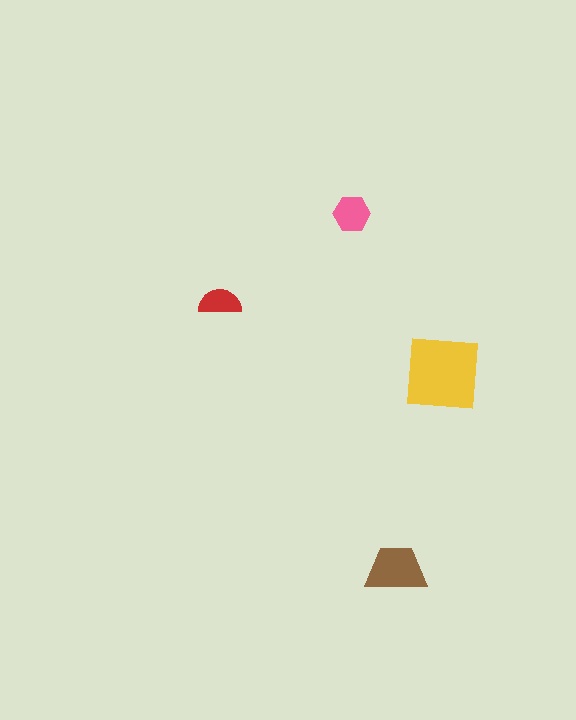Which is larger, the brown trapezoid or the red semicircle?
The brown trapezoid.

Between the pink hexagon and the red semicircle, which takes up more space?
The pink hexagon.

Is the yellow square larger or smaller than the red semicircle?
Larger.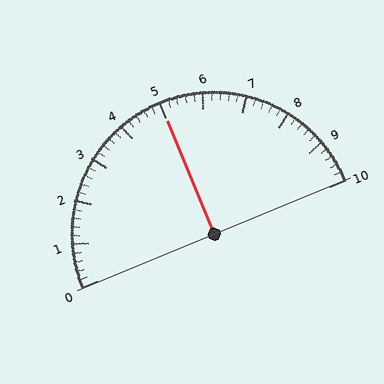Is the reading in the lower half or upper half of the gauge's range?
The reading is in the upper half of the range (0 to 10).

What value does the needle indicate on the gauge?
The needle indicates approximately 5.0.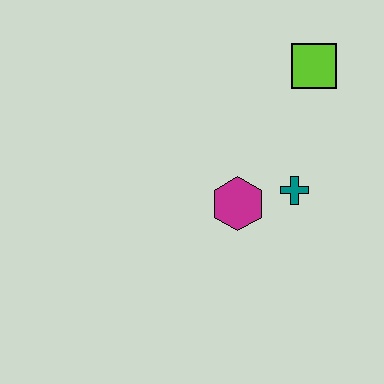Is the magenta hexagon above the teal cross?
No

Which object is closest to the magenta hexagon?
The teal cross is closest to the magenta hexagon.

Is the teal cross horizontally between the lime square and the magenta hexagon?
Yes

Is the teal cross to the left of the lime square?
Yes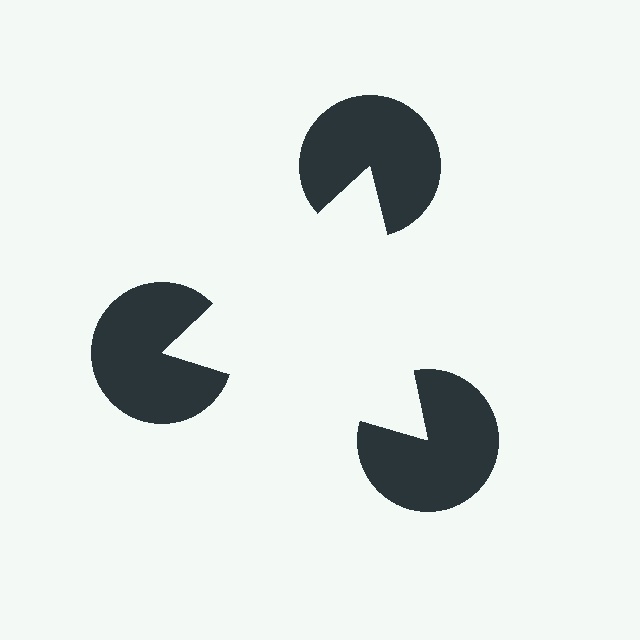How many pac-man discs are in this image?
There are 3 — one at each vertex of the illusory triangle.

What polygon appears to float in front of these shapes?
An illusory triangle — its edges are inferred from the aligned wedge cuts in the pac-man discs, not physically drawn.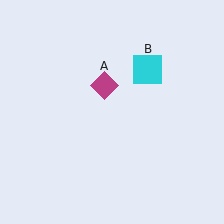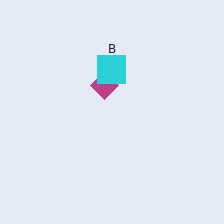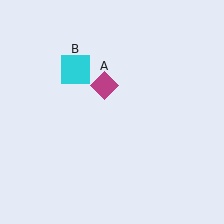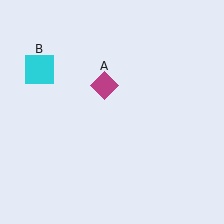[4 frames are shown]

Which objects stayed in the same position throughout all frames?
Magenta diamond (object A) remained stationary.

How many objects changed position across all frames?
1 object changed position: cyan square (object B).